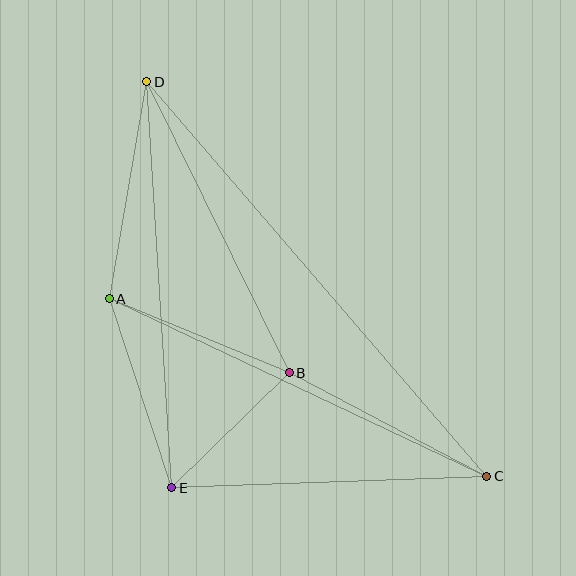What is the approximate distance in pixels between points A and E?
The distance between A and E is approximately 199 pixels.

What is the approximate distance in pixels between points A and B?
The distance between A and B is approximately 195 pixels.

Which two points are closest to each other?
Points B and E are closest to each other.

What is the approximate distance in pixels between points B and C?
The distance between B and C is approximately 223 pixels.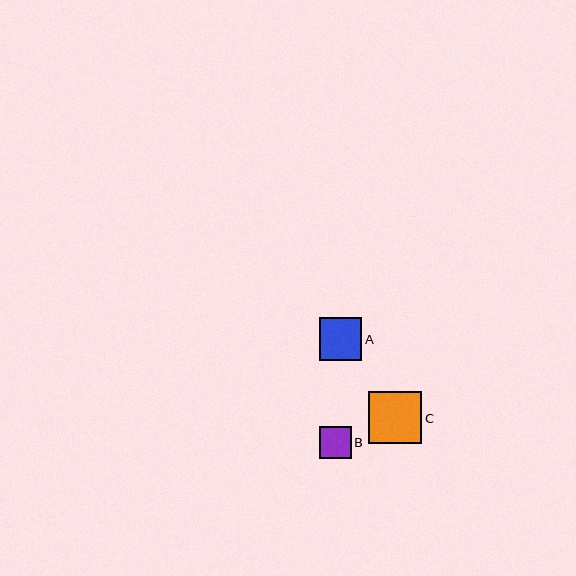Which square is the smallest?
Square B is the smallest with a size of approximately 32 pixels.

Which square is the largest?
Square C is the largest with a size of approximately 53 pixels.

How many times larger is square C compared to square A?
Square C is approximately 1.3 times the size of square A.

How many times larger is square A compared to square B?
Square A is approximately 1.3 times the size of square B.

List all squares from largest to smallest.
From largest to smallest: C, A, B.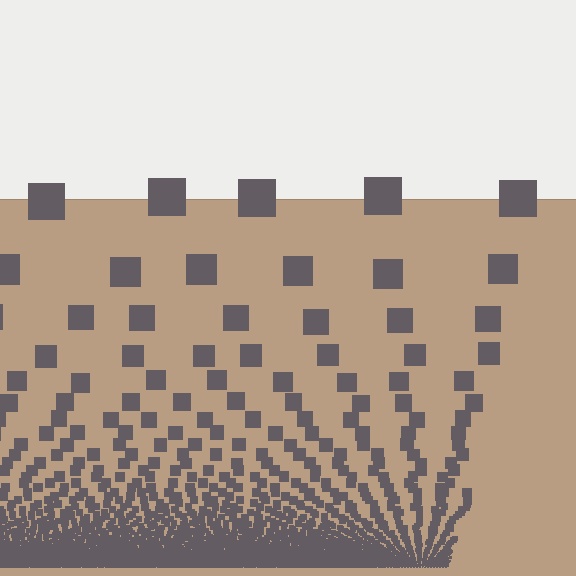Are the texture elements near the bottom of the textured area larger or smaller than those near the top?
Smaller. The gradient is inverted — elements near the bottom are smaller and denser.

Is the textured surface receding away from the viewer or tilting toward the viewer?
The surface appears to tilt toward the viewer. Texture elements get larger and sparser toward the top.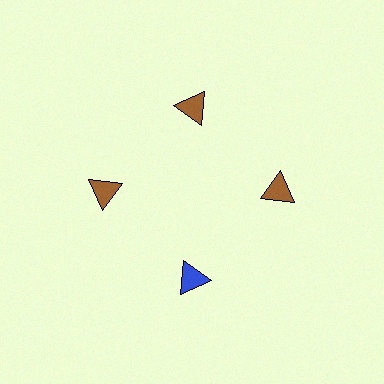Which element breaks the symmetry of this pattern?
The blue triangle at roughly the 6 o'clock position breaks the symmetry. All other shapes are brown triangles.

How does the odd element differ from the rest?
It has a different color: blue instead of brown.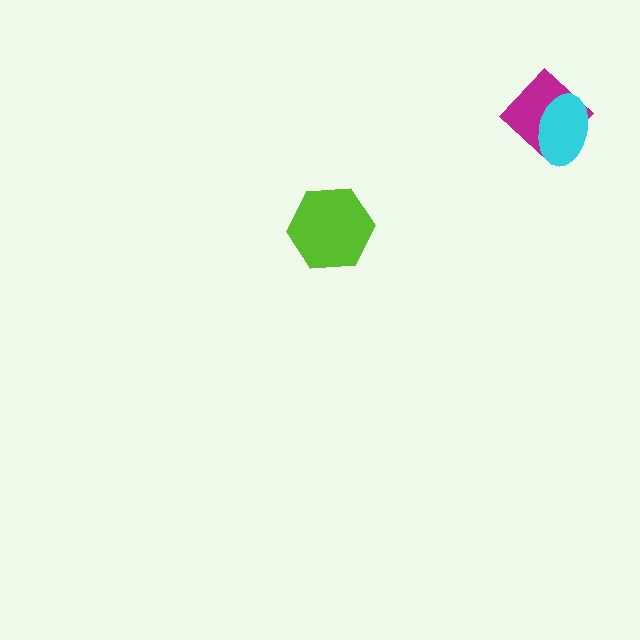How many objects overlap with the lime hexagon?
0 objects overlap with the lime hexagon.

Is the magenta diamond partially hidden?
Yes, it is partially covered by another shape.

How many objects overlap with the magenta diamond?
1 object overlaps with the magenta diamond.